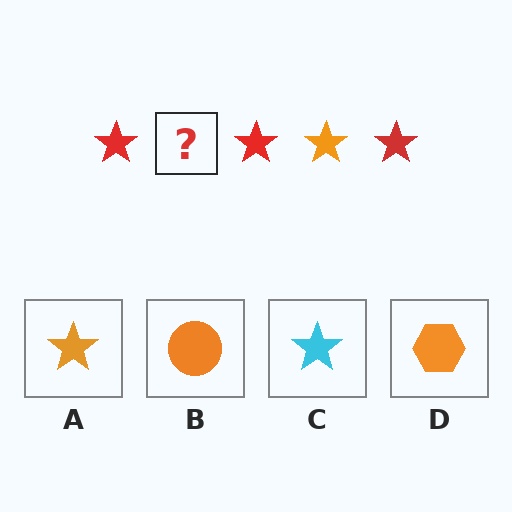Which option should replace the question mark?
Option A.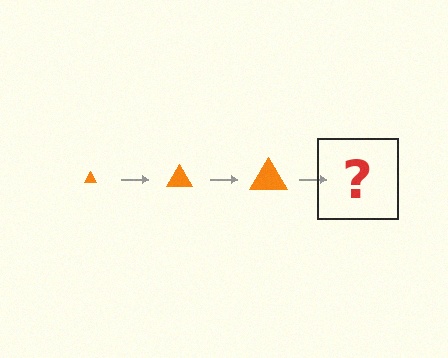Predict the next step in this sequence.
The next step is an orange triangle, larger than the previous one.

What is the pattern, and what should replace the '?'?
The pattern is that the triangle gets progressively larger each step. The '?' should be an orange triangle, larger than the previous one.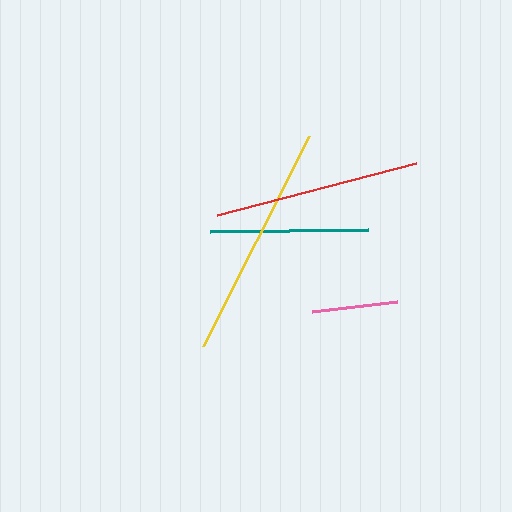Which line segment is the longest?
The yellow line is the longest at approximately 236 pixels.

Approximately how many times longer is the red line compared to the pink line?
The red line is approximately 2.4 times the length of the pink line.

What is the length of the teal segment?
The teal segment is approximately 158 pixels long.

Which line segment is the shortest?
The pink line is the shortest at approximately 86 pixels.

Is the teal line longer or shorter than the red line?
The red line is longer than the teal line.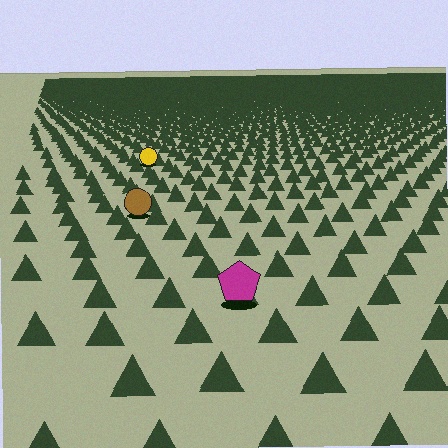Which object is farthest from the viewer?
The yellow circle is farthest from the viewer. It appears smaller and the ground texture around it is denser.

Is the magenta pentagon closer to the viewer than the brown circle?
Yes. The magenta pentagon is closer — you can tell from the texture gradient: the ground texture is coarser near it.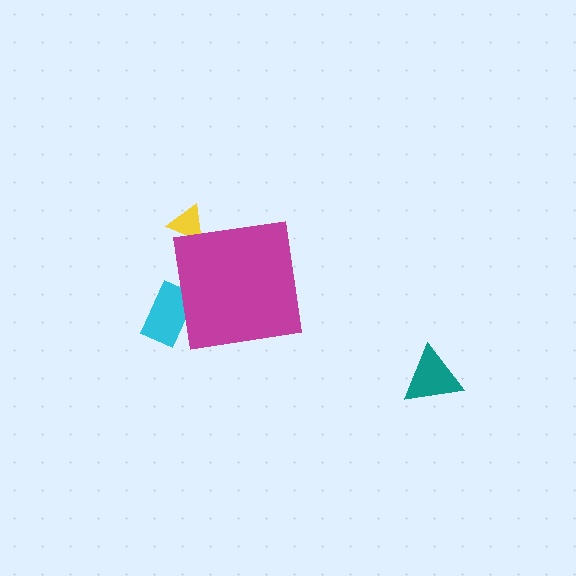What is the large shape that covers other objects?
A magenta square.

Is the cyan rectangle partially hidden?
Yes, the cyan rectangle is partially hidden behind the magenta square.